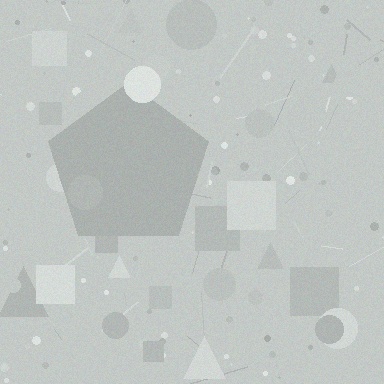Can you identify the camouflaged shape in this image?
The camouflaged shape is a pentagon.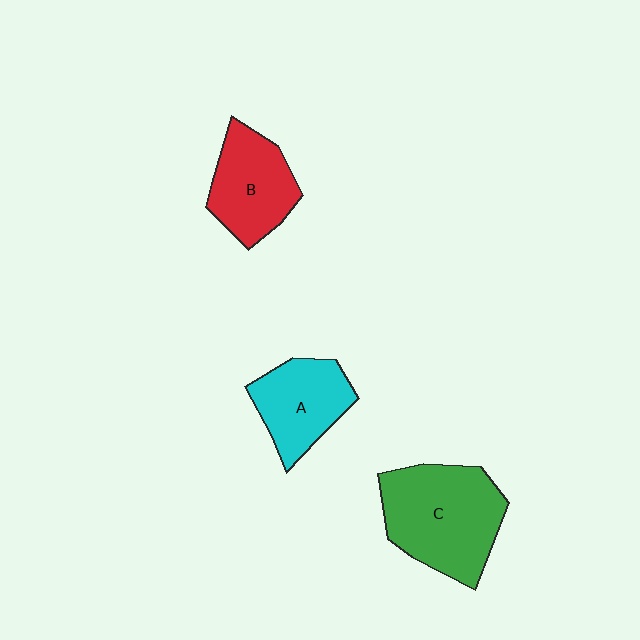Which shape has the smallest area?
Shape A (cyan).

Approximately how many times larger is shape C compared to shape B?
Approximately 1.5 times.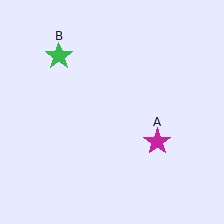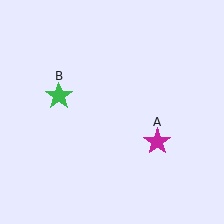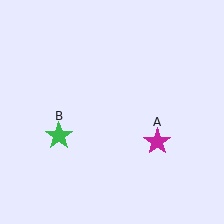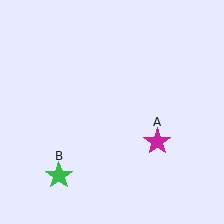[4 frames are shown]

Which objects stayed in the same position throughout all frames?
Magenta star (object A) remained stationary.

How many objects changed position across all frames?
1 object changed position: green star (object B).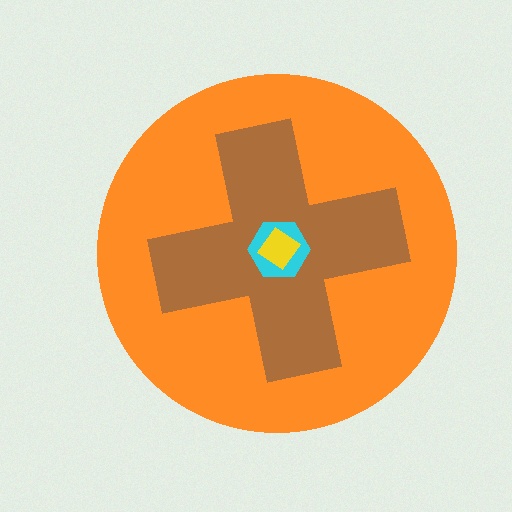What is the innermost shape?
The yellow diamond.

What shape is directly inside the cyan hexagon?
The yellow diamond.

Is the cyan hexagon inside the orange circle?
Yes.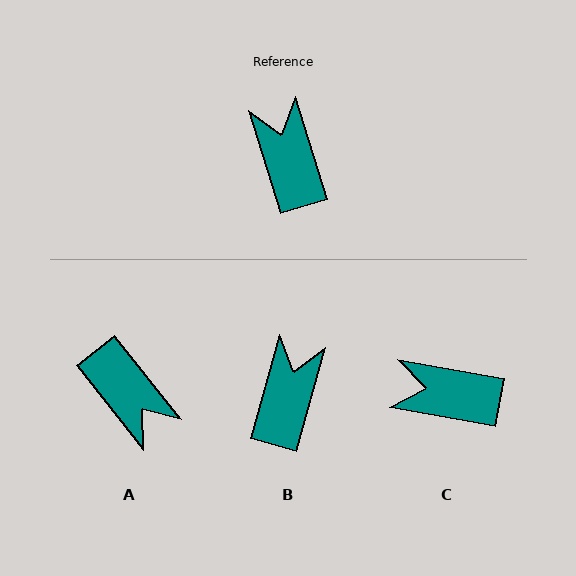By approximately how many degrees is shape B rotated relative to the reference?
Approximately 33 degrees clockwise.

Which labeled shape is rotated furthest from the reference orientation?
A, about 159 degrees away.